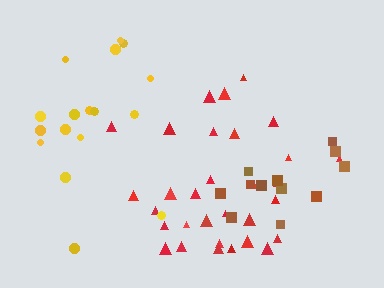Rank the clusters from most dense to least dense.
red, brown, yellow.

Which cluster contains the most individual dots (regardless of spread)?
Red (31).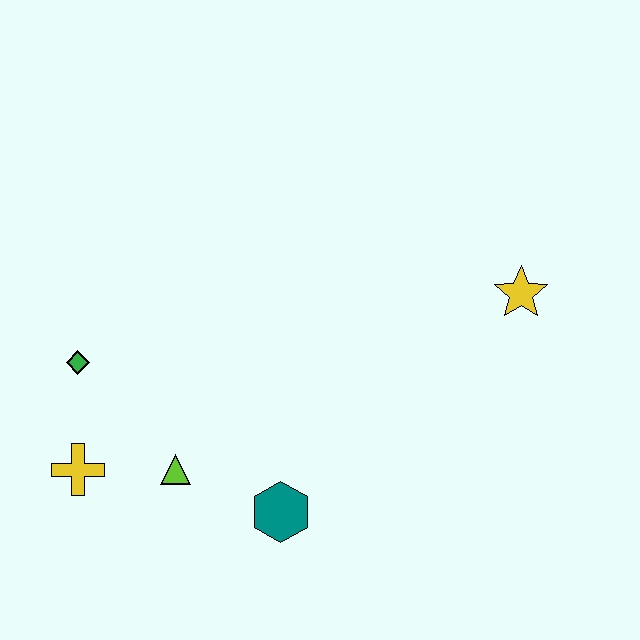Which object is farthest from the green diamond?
The yellow star is farthest from the green diamond.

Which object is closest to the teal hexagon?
The lime triangle is closest to the teal hexagon.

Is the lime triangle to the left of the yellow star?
Yes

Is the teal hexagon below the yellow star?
Yes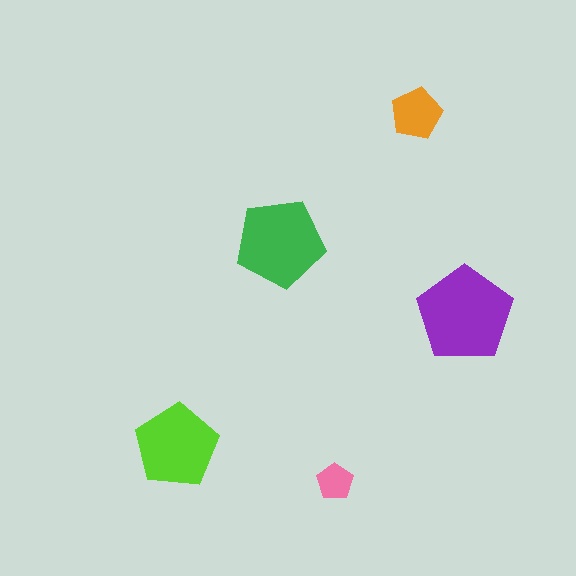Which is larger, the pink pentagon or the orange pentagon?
The orange one.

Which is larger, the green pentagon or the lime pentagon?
The green one.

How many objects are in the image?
There are 5 objects in the image.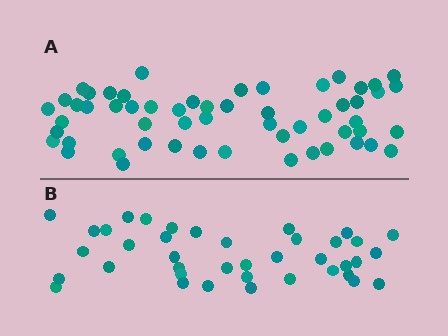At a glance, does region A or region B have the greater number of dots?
Region A (the top region) has more dots.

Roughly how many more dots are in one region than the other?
Region A has approximately 15 more dots than region B.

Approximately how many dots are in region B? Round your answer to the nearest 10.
About 40 dots. (The exact count is 39, which rounds to 40.)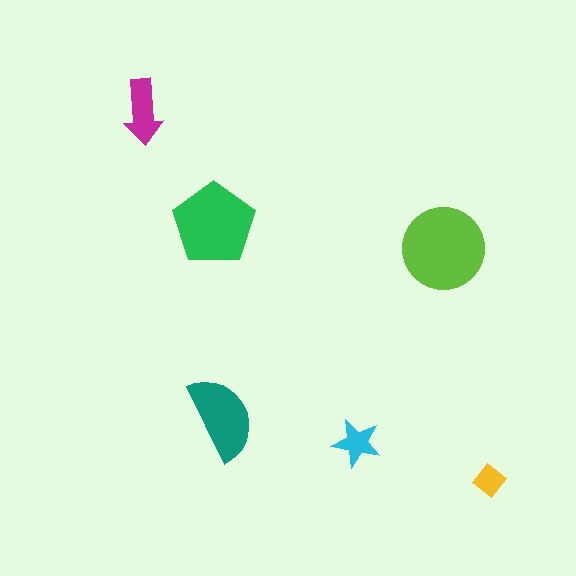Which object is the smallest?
The yellow diamond.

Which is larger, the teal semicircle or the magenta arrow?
The teal semicircle.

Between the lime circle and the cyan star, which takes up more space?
The lime circle.